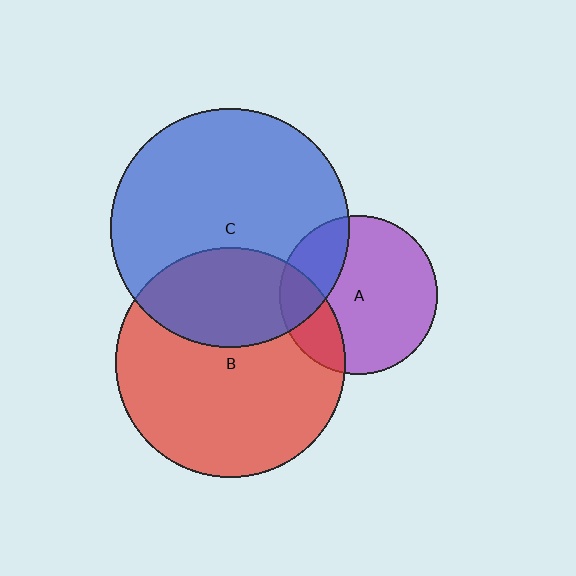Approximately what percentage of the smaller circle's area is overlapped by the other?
Approximately 35%.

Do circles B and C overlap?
Yes.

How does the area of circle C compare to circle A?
Approximately 2.3 times.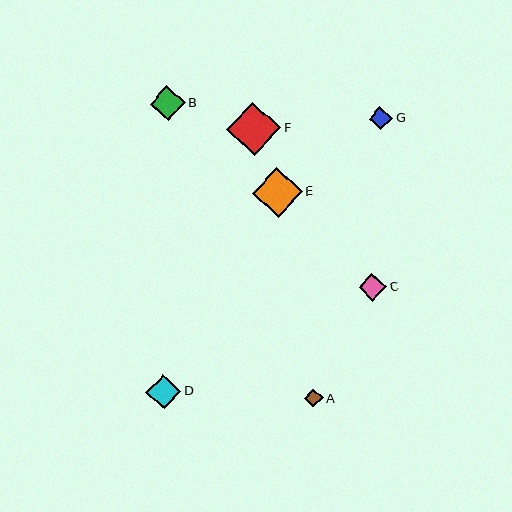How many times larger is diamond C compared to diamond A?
Diamond C is approximately 1.5 times the size of diamond A.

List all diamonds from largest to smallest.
From largest to smallest: F, E, B, D, C, G, A.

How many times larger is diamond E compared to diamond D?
Diamond E is approximately 1.4 times the size of diamond D.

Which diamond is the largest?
Diamond F is the largest with a size of approximately 54 pixels.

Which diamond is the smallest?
Diamond A is the smallest with a size of approximately 18 pixels.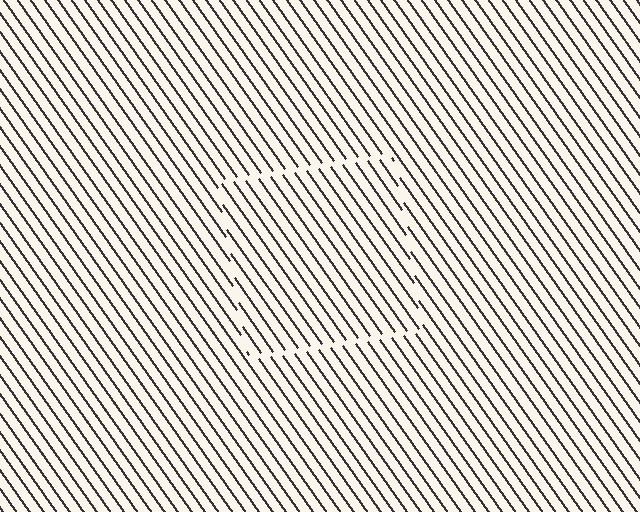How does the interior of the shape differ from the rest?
The interior of the shape contains the same grating, shifted by half a period — the contour is defined by the phase discontinuity where line-ends from the inner and outer gratings abut.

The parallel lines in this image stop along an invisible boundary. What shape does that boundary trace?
An illusory square. The interior of the shape contains the same grating, shifted by half a period — the contour is defined by the phase discontinuity where line-ends from the inner and outer gratings abut.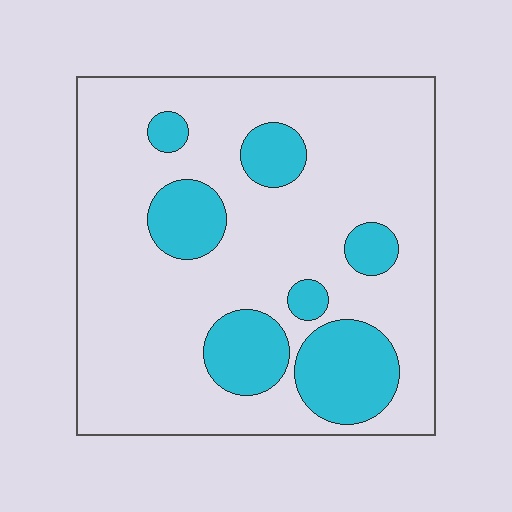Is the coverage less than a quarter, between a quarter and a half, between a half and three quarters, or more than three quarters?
Less than a quarter.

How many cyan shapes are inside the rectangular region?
7.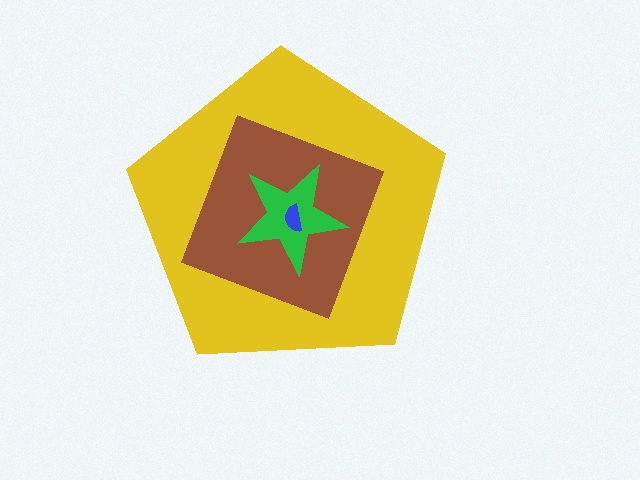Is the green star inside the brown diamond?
Yes.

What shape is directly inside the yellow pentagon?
The brown diamond.